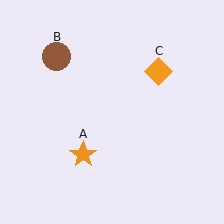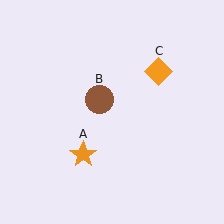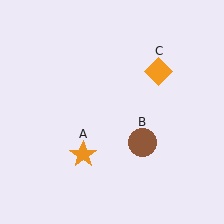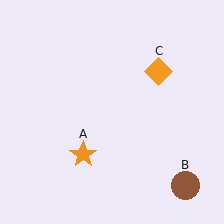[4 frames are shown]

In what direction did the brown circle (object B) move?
The brown circle (object B) moved down and to the right.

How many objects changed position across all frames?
1 object changed position: brown circle (object B).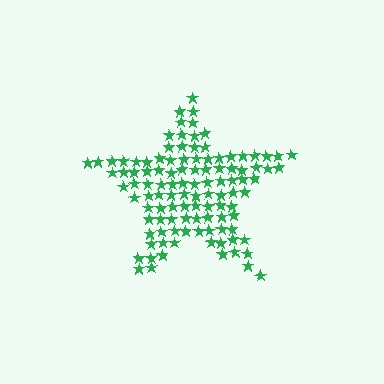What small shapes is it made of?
It is made of small stars.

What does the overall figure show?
The overall figure shows a star.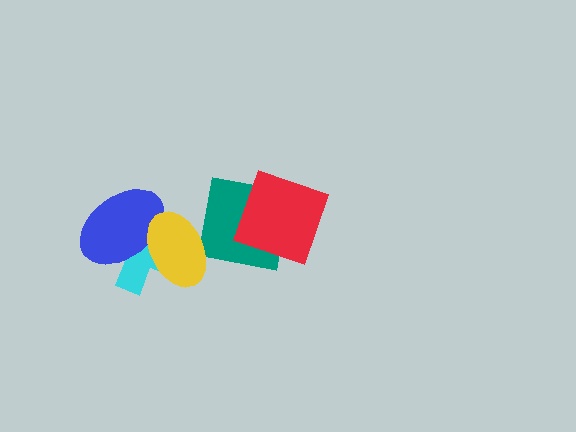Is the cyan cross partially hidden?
Yes, it is partially covered by another shape.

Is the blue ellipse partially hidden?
Yes, it is partially covered by another shape.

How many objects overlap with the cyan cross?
2 objects overlap with the cyan cross.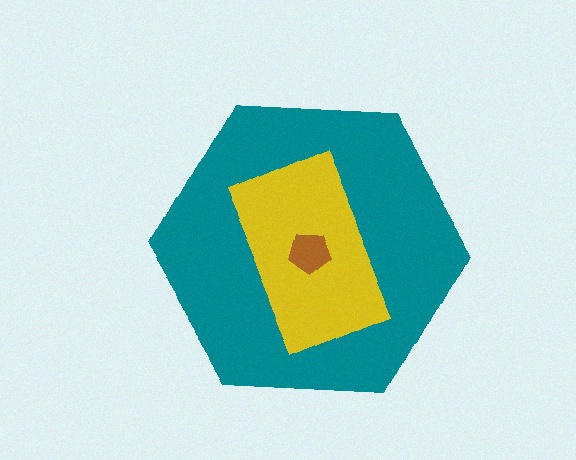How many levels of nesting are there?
3.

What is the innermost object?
The brown pentagon.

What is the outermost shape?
The teal hexagon.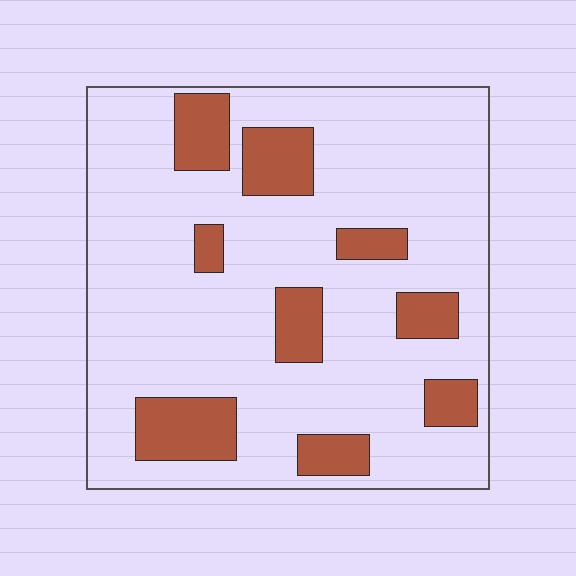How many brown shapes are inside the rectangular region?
9.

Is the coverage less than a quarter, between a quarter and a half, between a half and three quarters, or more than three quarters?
Less than a quarter.